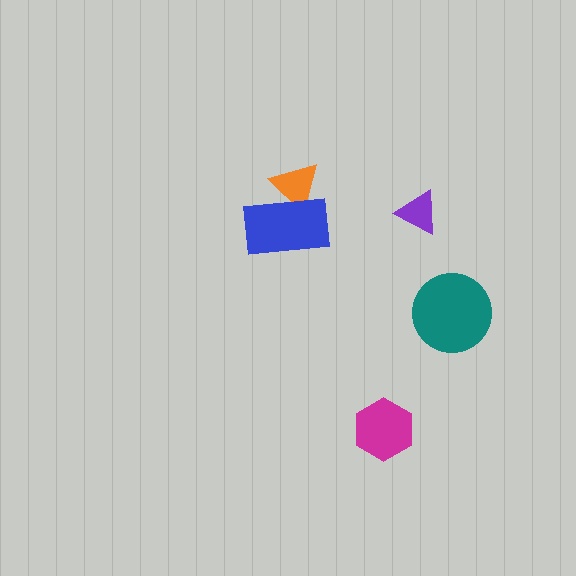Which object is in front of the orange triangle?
The blue rectangle is in front of the orange triangle.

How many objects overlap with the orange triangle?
1 object overlaps with the orange triangle.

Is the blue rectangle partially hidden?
No, no other shape covers it.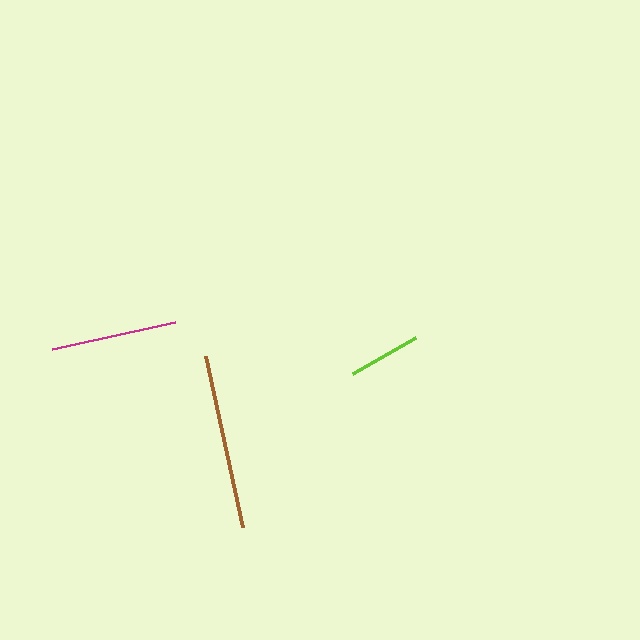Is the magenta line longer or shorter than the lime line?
The magenta line is longer than the lime line.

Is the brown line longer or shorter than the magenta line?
The brown line is longer than the magenta line.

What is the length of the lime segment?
The lime segment is approximately 72 pixels long.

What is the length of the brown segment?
The brown segment is approximately 175 pixels long.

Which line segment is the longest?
The brown line is the longest at approximately 175 pixels.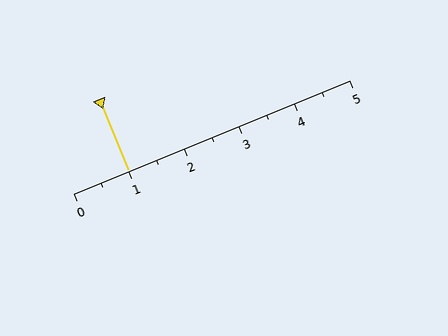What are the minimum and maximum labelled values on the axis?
The axis runs from 0 to 5.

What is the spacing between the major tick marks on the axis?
The major ticks are spaced 1 apart.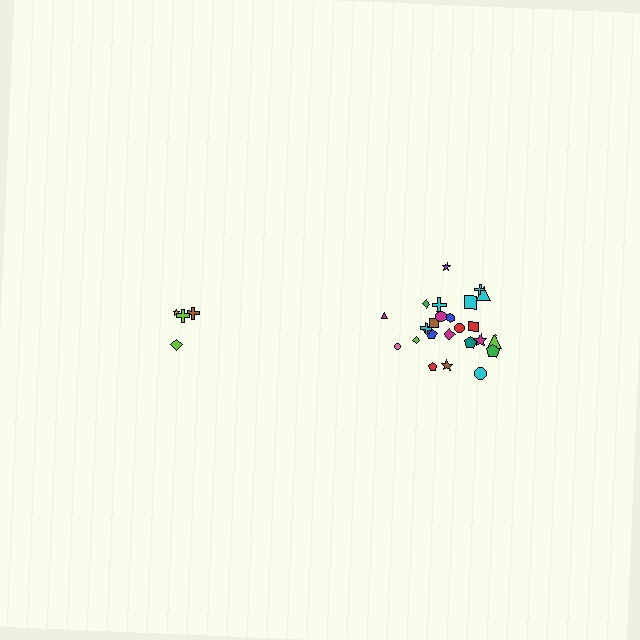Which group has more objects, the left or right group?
The right group.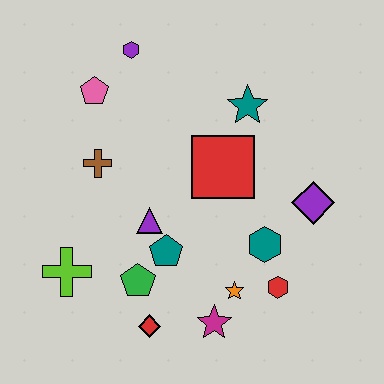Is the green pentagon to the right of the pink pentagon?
Yes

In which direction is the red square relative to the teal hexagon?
The red square is above the teal hexagon.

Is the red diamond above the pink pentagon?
No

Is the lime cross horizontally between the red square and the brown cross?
No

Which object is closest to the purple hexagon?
The pink pentagon is closest to the purple hexagon.